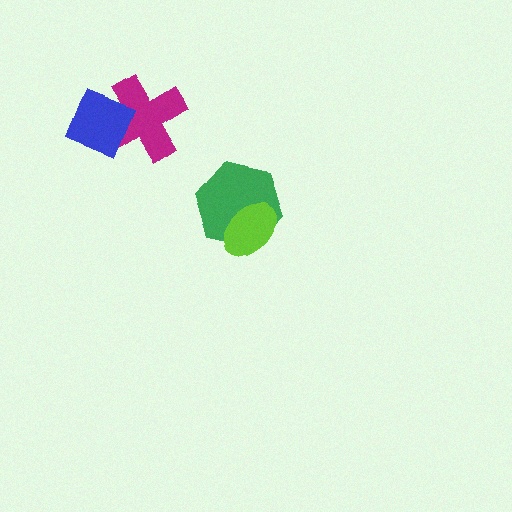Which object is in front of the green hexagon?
The lime ellipse is in front of the green hexagon.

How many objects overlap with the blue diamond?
1 object overlaps with the blue diamond.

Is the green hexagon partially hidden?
Yes, it is partially covered by another shape.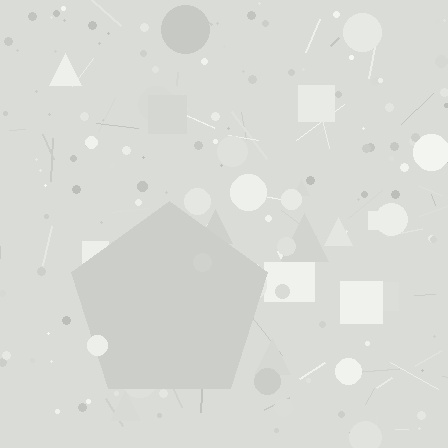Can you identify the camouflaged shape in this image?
The camouflaged shape is a pentagon.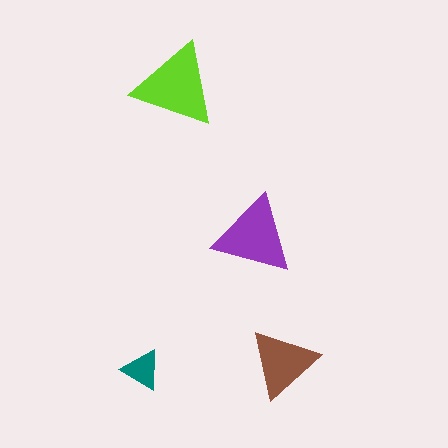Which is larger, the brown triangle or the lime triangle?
The lime one.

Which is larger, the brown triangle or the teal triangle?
The brown one.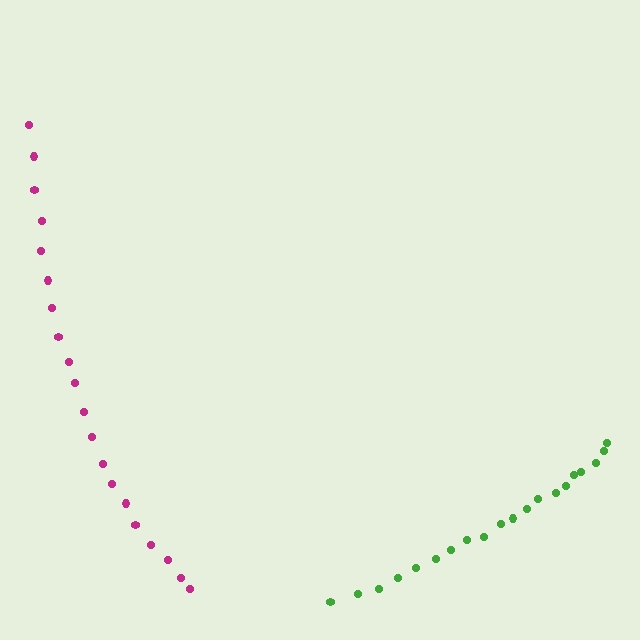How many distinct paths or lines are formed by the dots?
There are 2 distinct paths.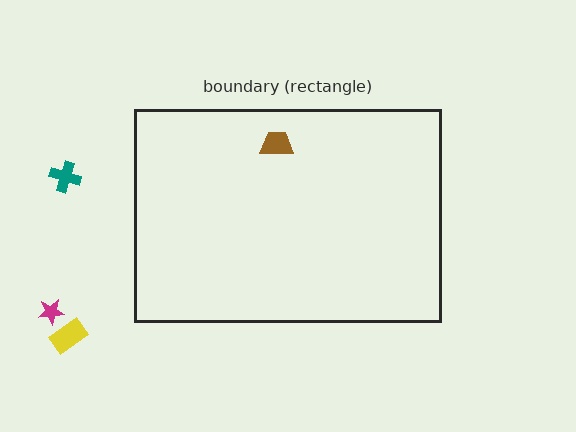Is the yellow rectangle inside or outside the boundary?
Outside.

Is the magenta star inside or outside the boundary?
Outside.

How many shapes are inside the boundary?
1 inside, 3 outside.